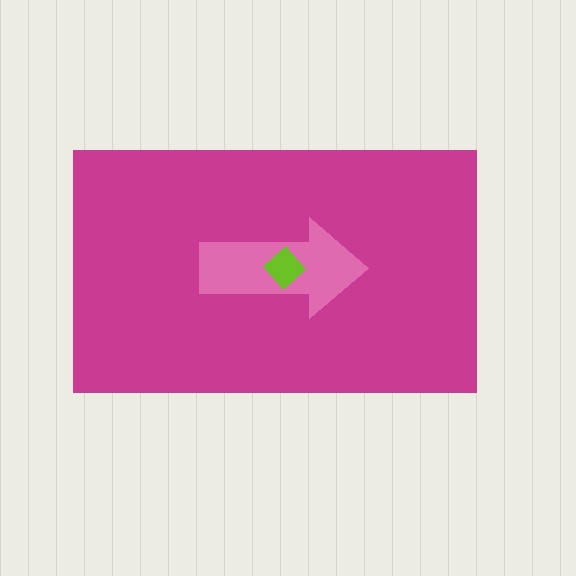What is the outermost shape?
The magenta rectangle.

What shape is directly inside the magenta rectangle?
The pink arrow.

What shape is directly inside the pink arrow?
The lime diamond.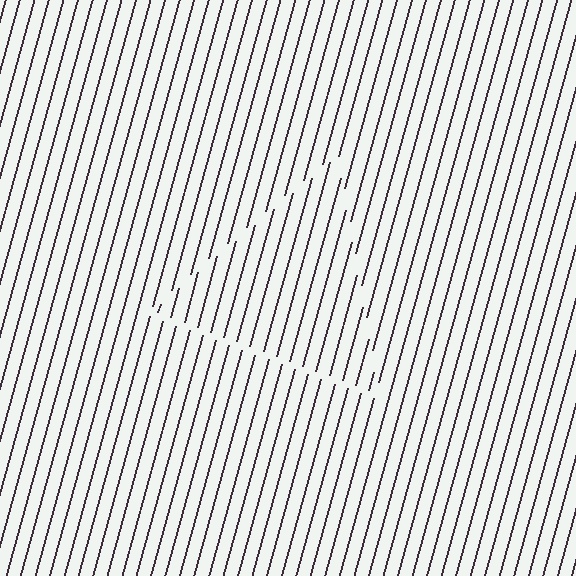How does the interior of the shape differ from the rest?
The interior of the shape contains the same grating, shifted by half a period — the contour is defined by the phase discontinuity where line-ends from the inner and outer gratings abut.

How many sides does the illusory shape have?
3 sides — the line-ends trace a triangle.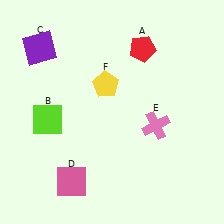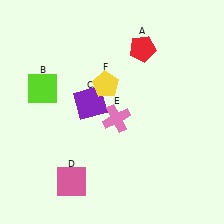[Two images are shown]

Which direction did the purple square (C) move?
The purple square (C) moved down.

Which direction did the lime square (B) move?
The lime square (B) moved up.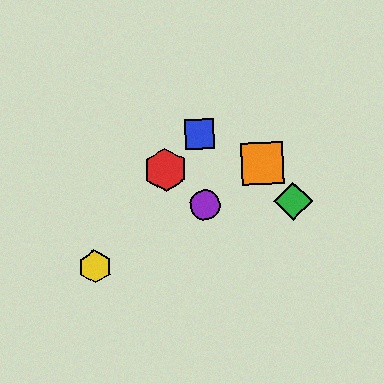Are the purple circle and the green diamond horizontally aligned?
Yes, both are at y≈205.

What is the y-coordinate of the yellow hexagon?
The yellow hexagon is at y≈267.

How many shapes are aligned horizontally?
2 shapes (the green diamond, the purple circle) are aligned horizontally.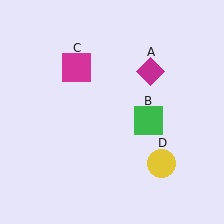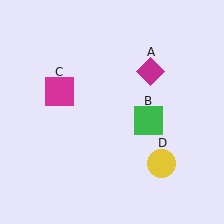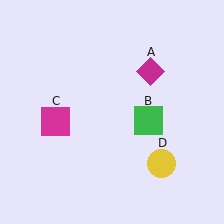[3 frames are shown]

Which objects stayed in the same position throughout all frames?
Magenta diamond (object A) and green square (object B) and yellow circle (object D) remained stationary.